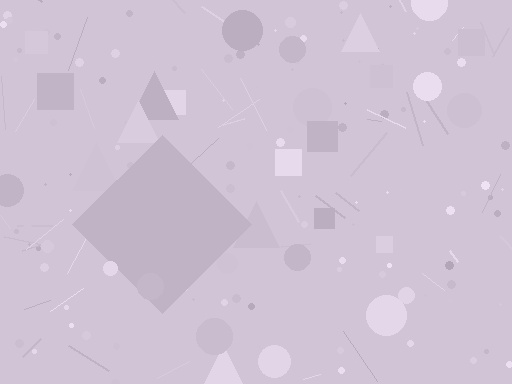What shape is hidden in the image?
A diamond is hidden in the image.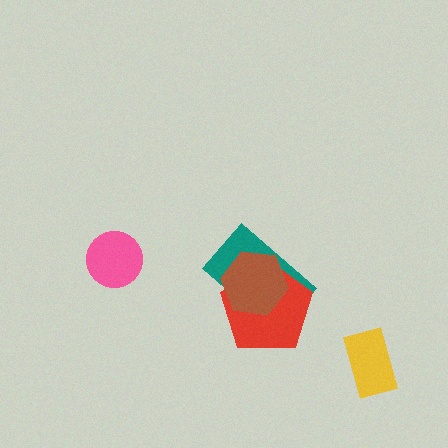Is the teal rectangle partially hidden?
Yes, it is partially covered by another shape.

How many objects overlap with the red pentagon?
2 objects overlap with the red pentagon.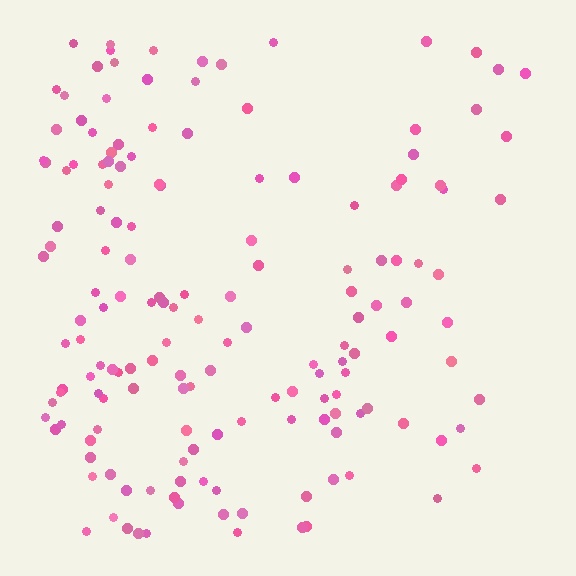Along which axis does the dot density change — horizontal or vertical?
Horizontal.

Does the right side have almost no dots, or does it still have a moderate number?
Still a moderate number, just noticeably fewer than the left.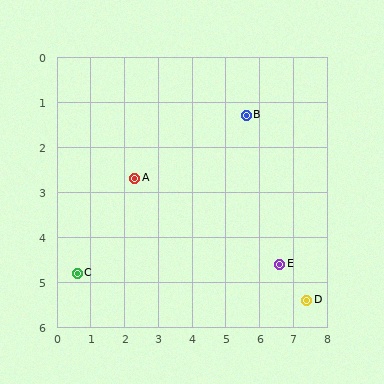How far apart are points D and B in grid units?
Points D and B are about 4.5 grid units apart.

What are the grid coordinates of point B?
Point B is at approximately (5.6, 1.3).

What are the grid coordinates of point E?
Point E is at approximately (6.6, 4.6).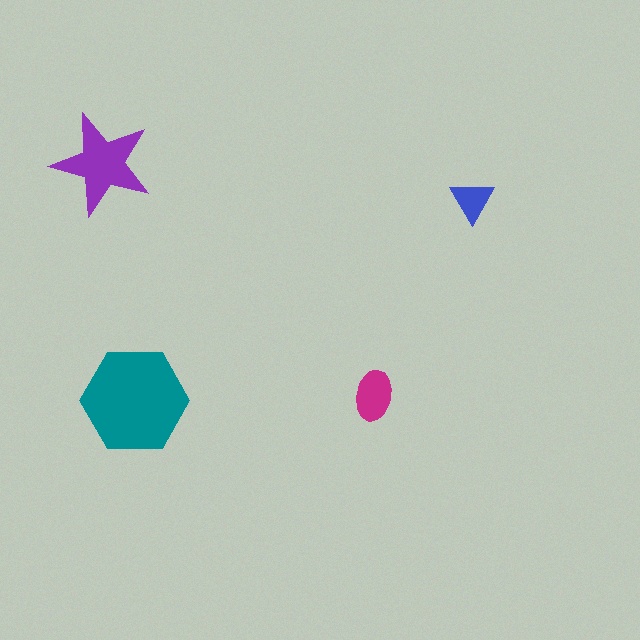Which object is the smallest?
The blue triangle.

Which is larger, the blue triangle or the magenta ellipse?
The magenta ellipse.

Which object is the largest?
The teal hexagon.